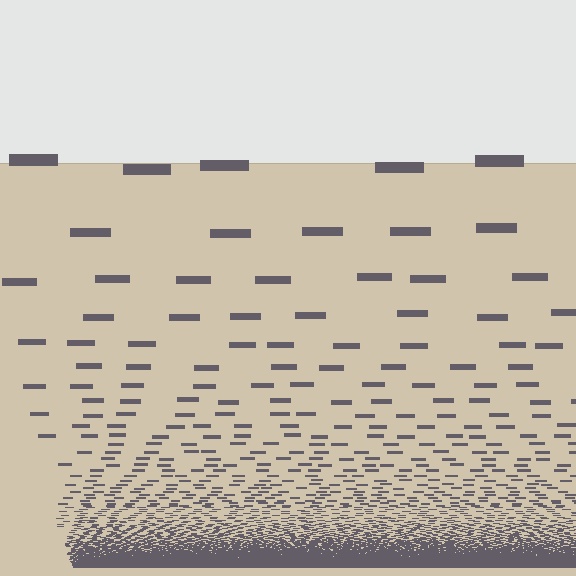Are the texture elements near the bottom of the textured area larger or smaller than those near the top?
Smaller. The gradient is inverted — elements near the bottom are smaller and denser.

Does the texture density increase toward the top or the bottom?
Density increases toward the bottom.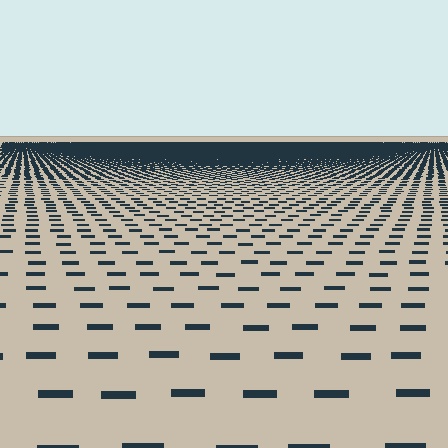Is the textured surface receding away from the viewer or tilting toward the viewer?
The surface is receding away from the viewer. Texture elements get smaller and denser toward the top.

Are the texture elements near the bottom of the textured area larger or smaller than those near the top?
Larger. Near the bottom, elements are closer to the viewer and appear at a bigger on-screen size.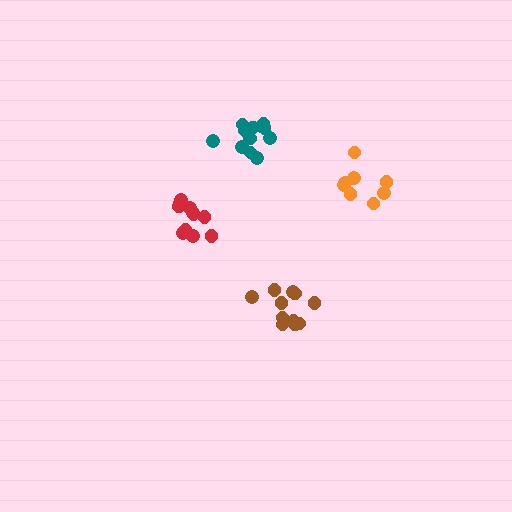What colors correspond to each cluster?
The clusters are colored: brown, orange, red, teal.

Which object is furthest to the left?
The red cluster is leftmost.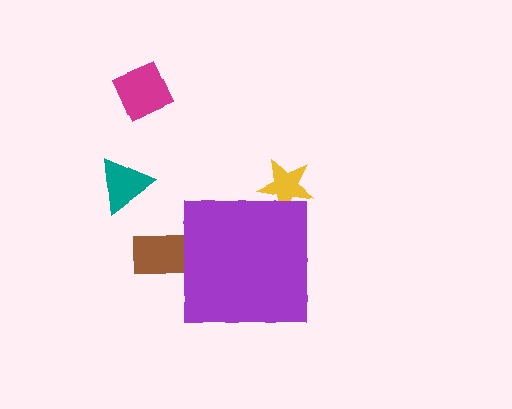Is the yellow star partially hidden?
Yes, the yellow star is partially hidden behind the purple square.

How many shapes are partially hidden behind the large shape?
2 shapes are partially hidden.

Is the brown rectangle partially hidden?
Yes, the brown rectangle is partially hidden behind the purple square.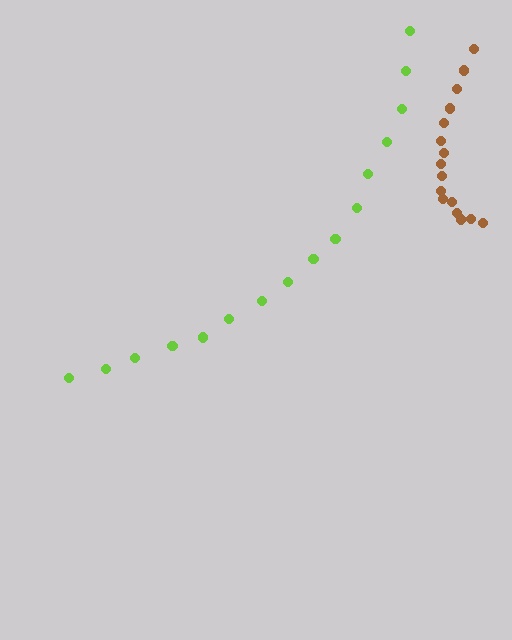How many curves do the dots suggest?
There are 2 distinct paths.